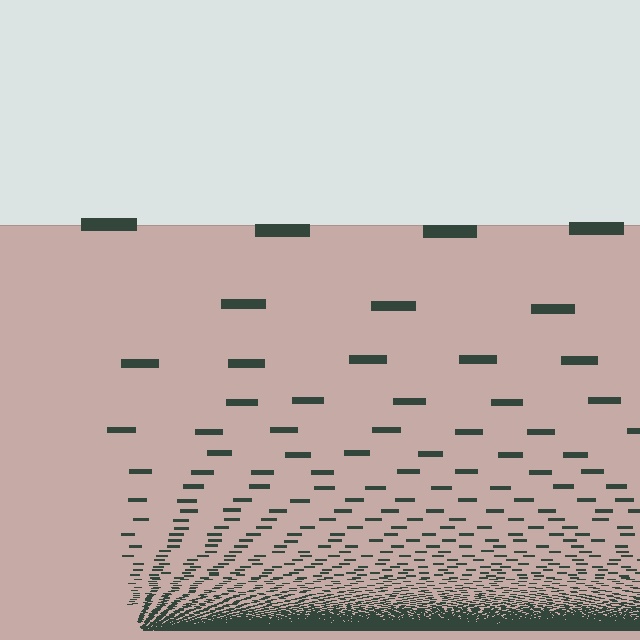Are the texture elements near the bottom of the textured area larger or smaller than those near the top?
Smaller. The gradient is inverted — elements near the bottom are smaller and denser.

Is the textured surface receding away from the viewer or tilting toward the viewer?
The surface appears to tilt toward the viewer. Texture elements get larger and sparser toward the top.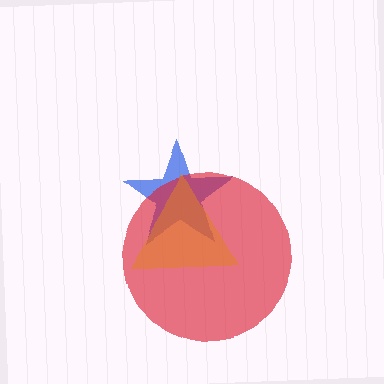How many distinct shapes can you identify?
There are 3 distinct shapes: a blue star, a red circle, an orange triangle.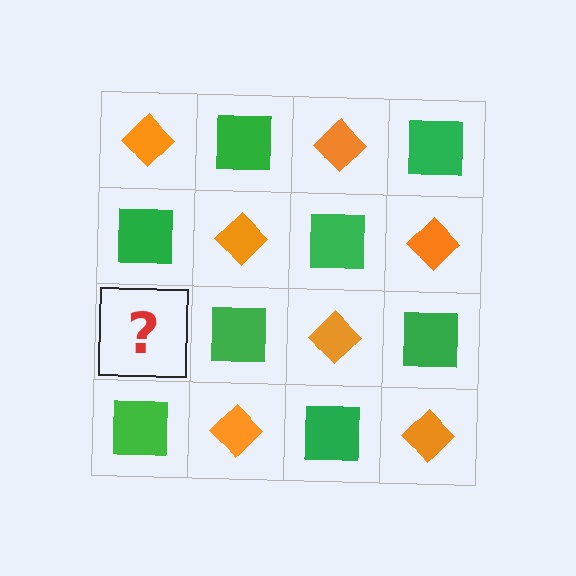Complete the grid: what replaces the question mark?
The question mark should be replaced with an orange diamond.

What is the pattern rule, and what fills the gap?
The rule is that it alternates orange diamond and green square in a checkerboard pattern. The gap should be filled with an orange diamond.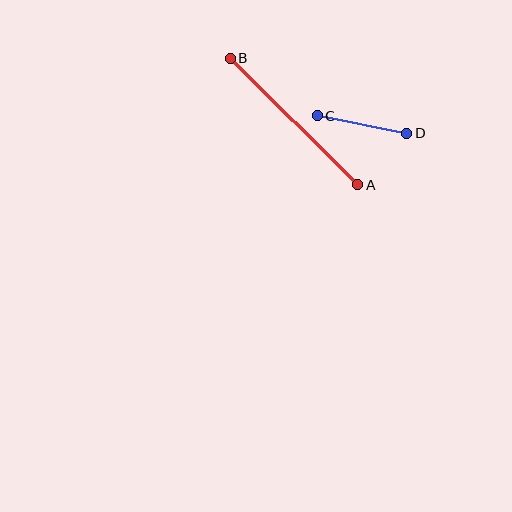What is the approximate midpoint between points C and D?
The midpoint is at approximately (362, 125) pixels.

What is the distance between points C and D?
The distance is approximately 91 pixels.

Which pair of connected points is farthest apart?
Points A and B are farthest apart.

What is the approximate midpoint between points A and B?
The midpoint is at approximately (294, 122) pixels.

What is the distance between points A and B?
The distance is approximately 180 pixels.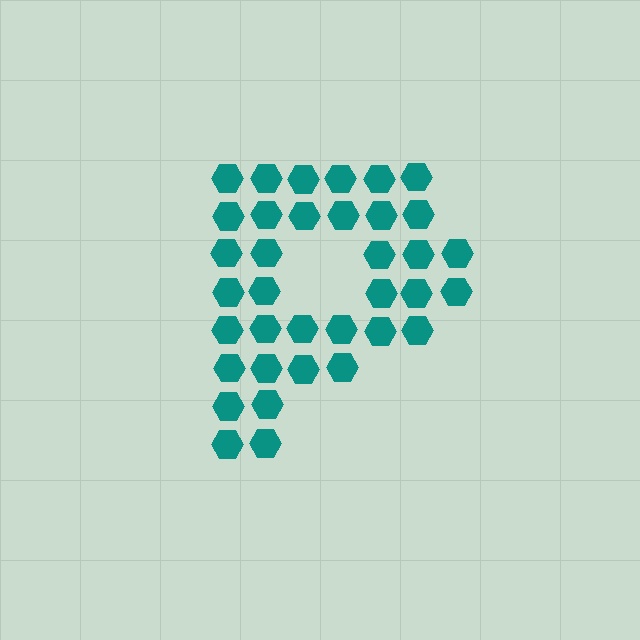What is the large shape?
The large shape is the letter P.